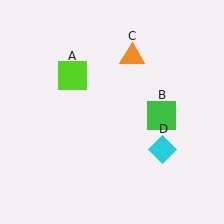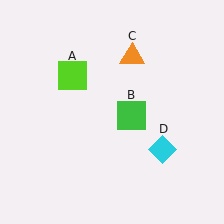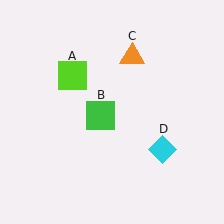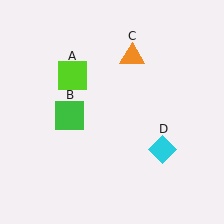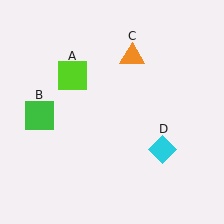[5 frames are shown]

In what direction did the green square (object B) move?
The green square (object B) moved left.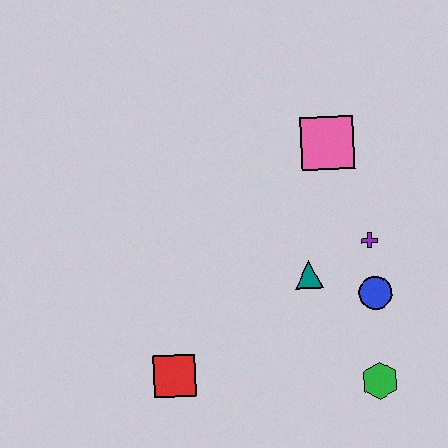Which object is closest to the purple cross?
The blue circle is closest to the purple cross.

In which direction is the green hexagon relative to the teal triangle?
The green hexagon is below the teal triangle.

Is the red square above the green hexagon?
Yes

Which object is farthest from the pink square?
The red square is farthest from the pink square.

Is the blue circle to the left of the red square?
No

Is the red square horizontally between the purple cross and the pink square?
No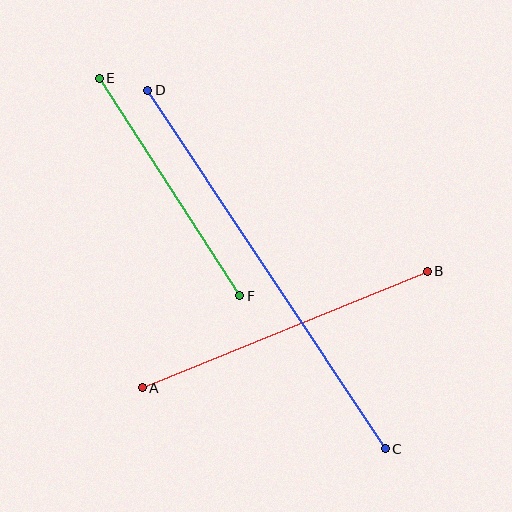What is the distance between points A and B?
The distance is approximately 308 pixels.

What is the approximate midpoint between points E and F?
The midpoint is at approximately (169, 187) pixels.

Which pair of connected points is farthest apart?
Points C and D are farthest apart.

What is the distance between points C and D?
The distance is approximately 430 pixels.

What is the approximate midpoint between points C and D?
The midpoint is at approximately (266, 270) pixels.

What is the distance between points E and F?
The distance is approximately 259 pixels.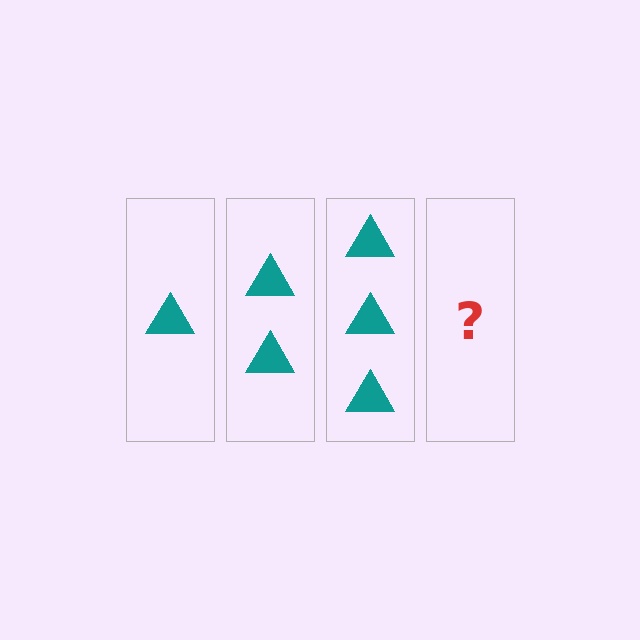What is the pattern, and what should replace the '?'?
The pattern is that each step adds one more triangle. The '?' should be 4 triangles.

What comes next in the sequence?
The next element should be 4 triangles.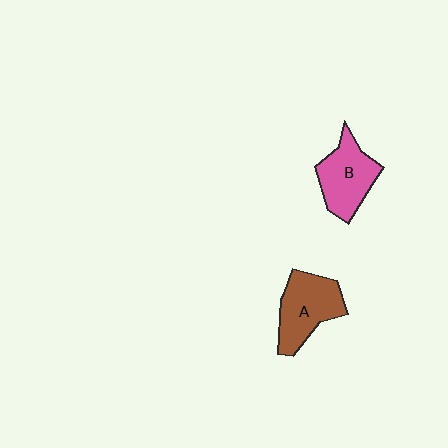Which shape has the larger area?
Shape A (brown).